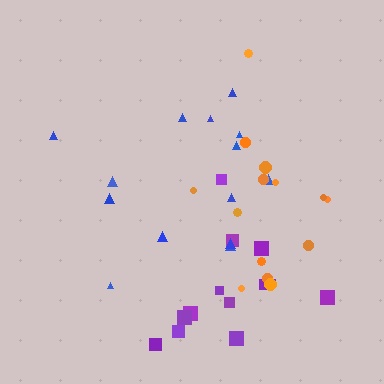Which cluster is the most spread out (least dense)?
Orange.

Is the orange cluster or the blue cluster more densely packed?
Blue.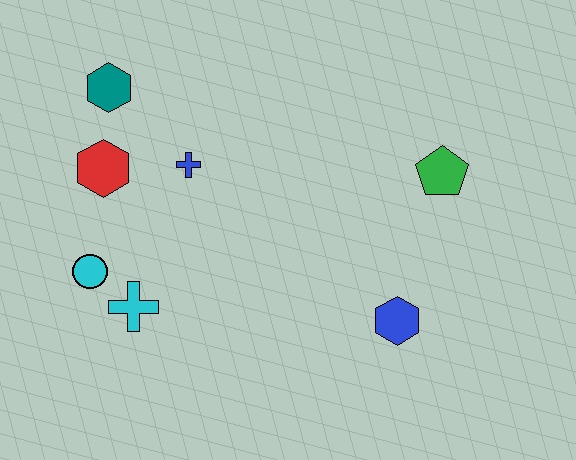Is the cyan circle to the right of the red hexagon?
No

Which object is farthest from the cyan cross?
The green pentagon is farthest from the cyan cross.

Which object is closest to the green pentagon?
The blue hexagon is closest to the green pentagon.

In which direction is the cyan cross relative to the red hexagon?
The cyan cross is below the red hexagon.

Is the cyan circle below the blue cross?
Yes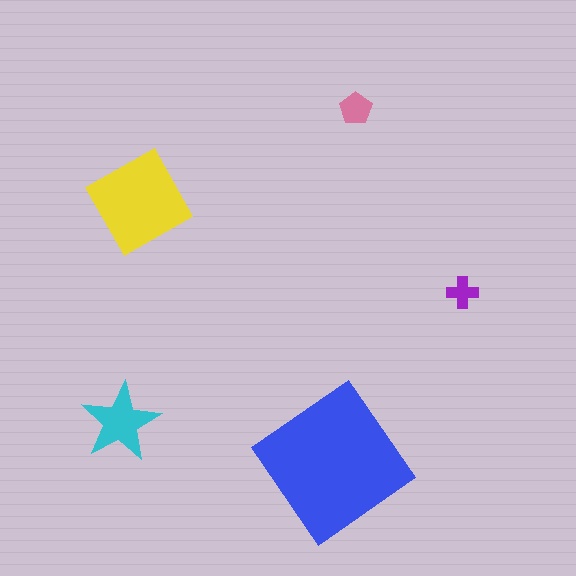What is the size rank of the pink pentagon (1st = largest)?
4th.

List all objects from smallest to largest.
The purple cross, the pink pentagon, the cyan star, the yellow diamond, the blue diamond.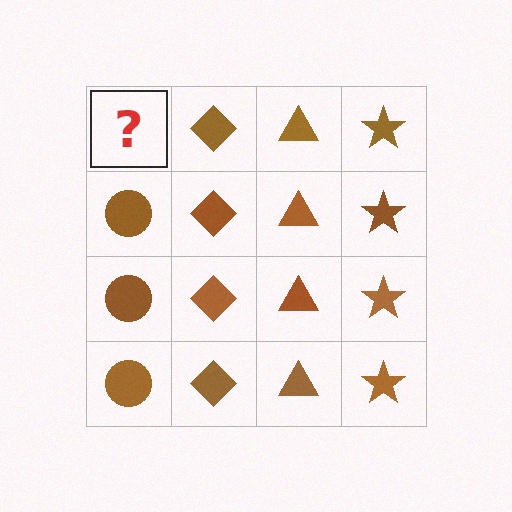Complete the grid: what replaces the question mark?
The question mark should be replaced with a brown circle.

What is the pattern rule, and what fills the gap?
The rule is that each column has a consistent shape. The gap should be filled with a brown circle.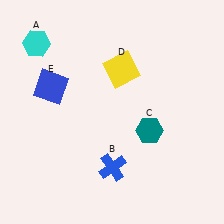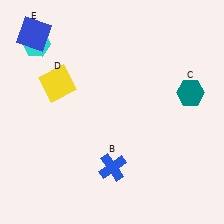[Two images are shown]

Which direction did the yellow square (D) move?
The yellow square (D) moved left.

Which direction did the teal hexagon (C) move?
The teal hexagon (C) moved right.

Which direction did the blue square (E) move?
The blue square (E) moved up.